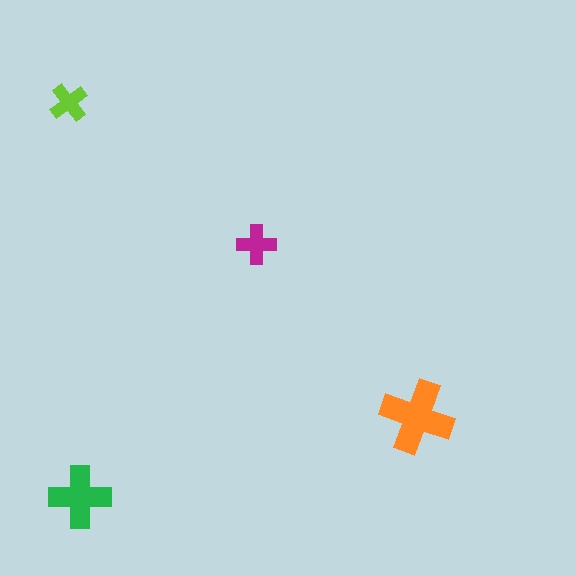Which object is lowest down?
The green cross is bottommost.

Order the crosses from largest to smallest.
the orange one, the green one, the magenta one, the lime one.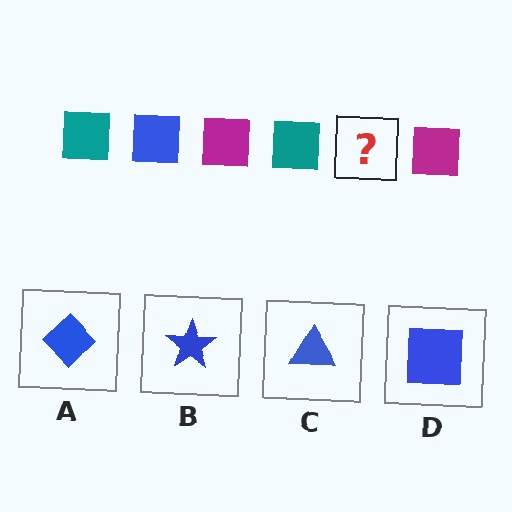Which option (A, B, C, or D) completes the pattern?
D.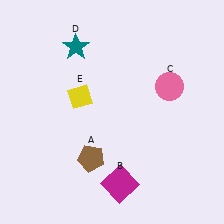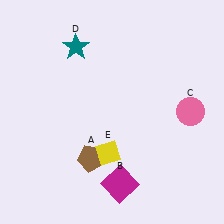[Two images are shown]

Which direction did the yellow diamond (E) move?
The yellow diamond (E) moved down.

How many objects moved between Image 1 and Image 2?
2 objects moved between the two images.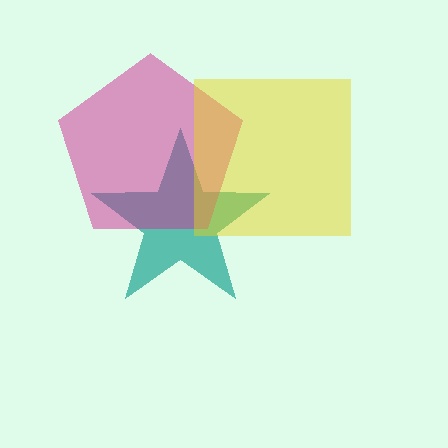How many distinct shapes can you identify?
There are 3 distinct shapes: a teal star, a magenta pentagon, a yellow square.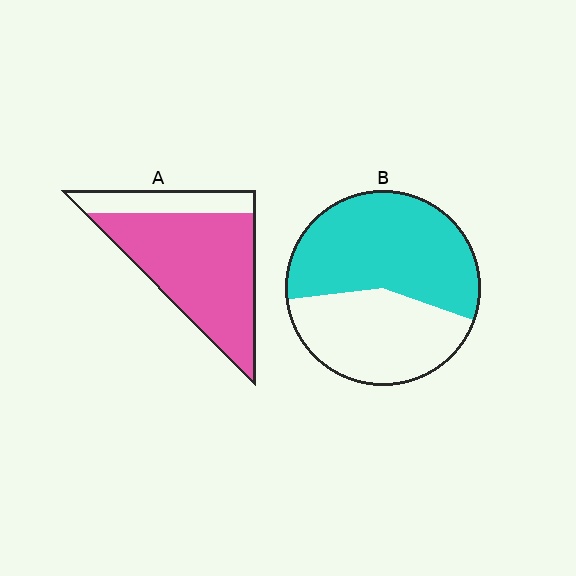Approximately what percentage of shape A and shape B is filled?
A is approximately 80% and B is approximately 55%.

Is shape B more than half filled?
Yes.